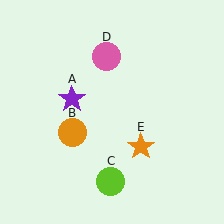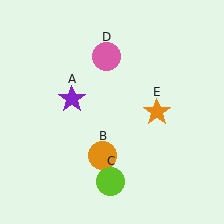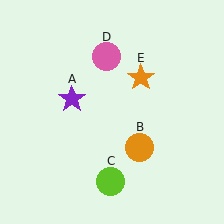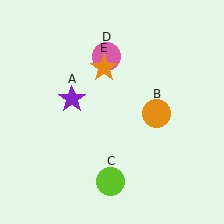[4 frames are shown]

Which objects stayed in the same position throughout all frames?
Purple star (object A) and lime circle (object C) and pink circle (object D) remained stationary.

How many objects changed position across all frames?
2 objects changed position: orange circle (object B), orange star (object E).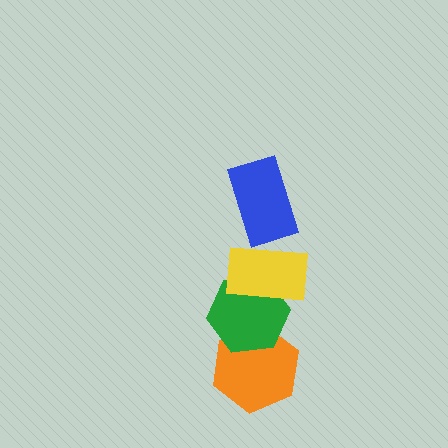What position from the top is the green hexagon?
The green hexagon is 3rd from the top.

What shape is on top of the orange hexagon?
The green hexagon is on top of the orange hexagon.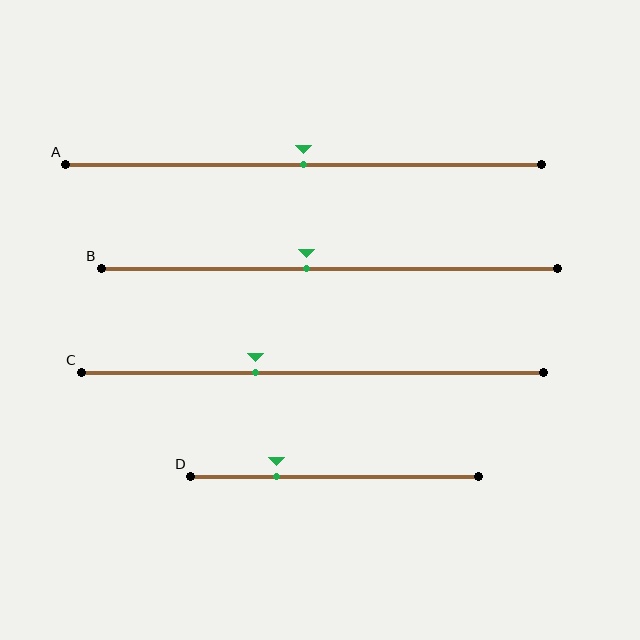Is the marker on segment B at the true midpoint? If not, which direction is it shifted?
No, the marker on segment B is shifted to the left by about 5% of the segment length.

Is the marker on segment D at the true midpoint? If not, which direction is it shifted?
No, the marker on segment D is shifted to the left by about 20% of the segment length.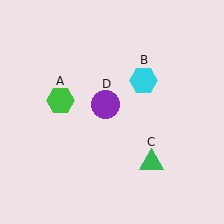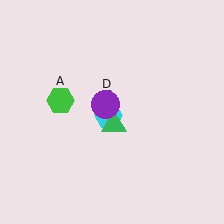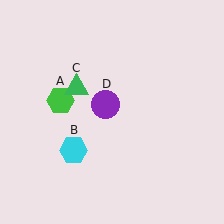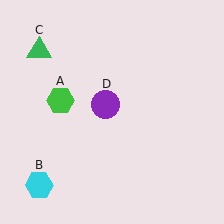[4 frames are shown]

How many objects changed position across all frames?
2 objects changed position: cyan hexagon (object B), green triangle (object C).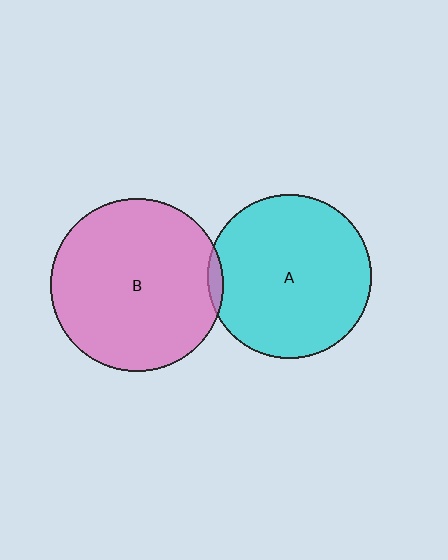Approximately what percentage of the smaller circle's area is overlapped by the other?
Approximately 5%.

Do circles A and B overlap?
Yes.